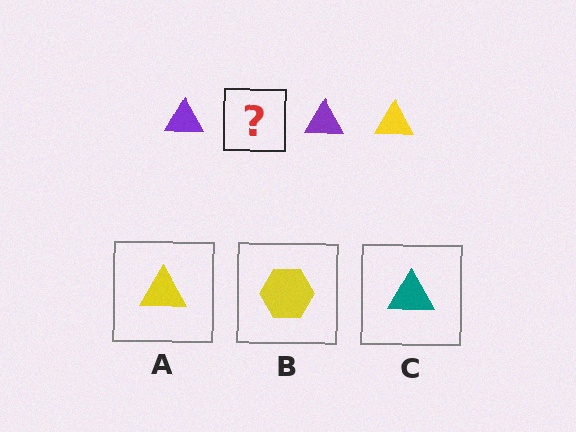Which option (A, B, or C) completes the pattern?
A.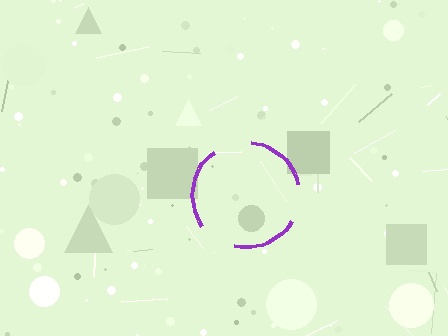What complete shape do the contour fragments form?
The contour fragments form a circle.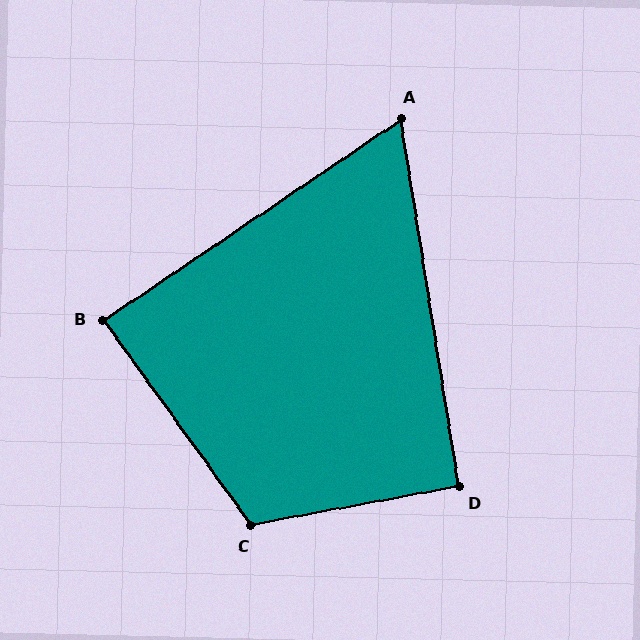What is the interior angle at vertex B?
Approximately 88 degrees (approximately right).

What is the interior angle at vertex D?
Approximately 92 degrees (approximately right).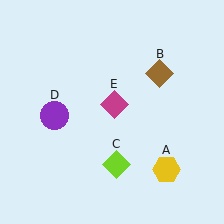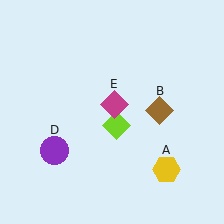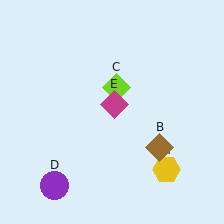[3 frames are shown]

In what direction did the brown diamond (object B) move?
The brown diamond (object B) moved down.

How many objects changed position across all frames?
3 objects changed position: brown diamond (object B), lime diamond (object C), purple circle (object D).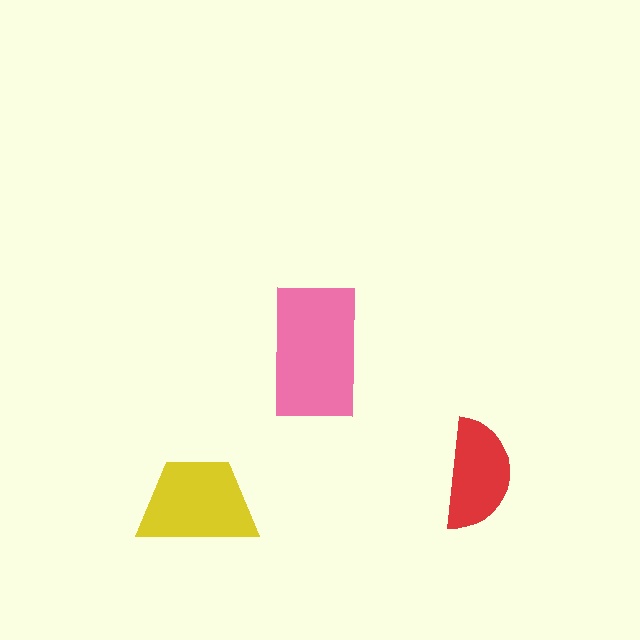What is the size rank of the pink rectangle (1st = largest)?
1st.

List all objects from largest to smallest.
The pink rectangle, the yellow trapezoid, the red semicircle.